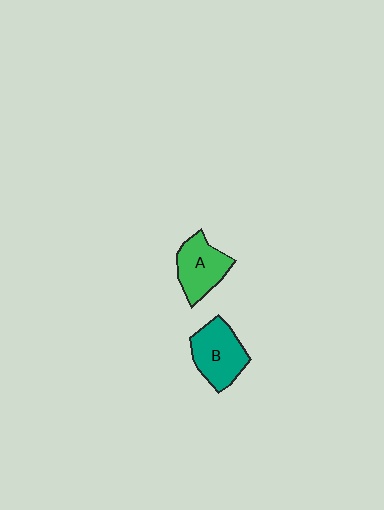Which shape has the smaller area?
Shape A (green).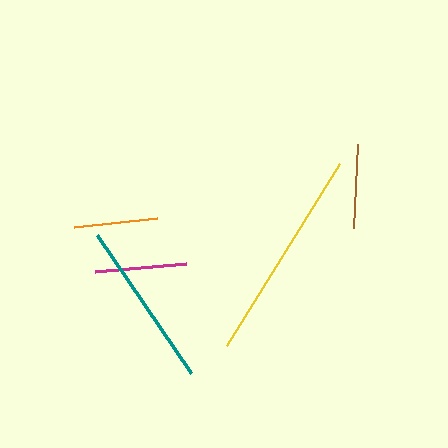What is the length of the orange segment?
The orange segment is approximately 84 pixels long.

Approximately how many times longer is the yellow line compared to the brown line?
The yellow line is approximately 2.6 times the length of the brown line.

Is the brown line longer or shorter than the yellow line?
The yellow line is longer than the brown line.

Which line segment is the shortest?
The brown line is the shortest at approximately 84 pixels.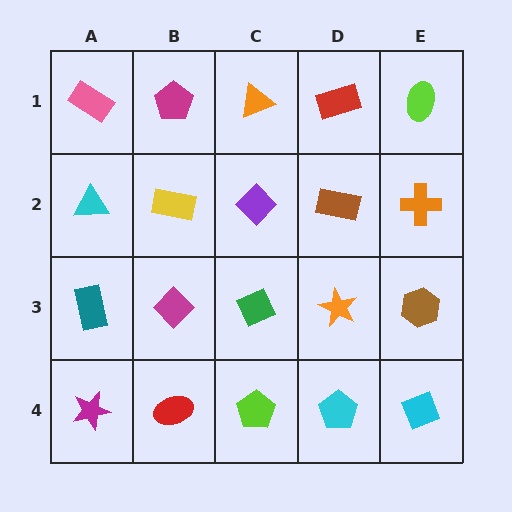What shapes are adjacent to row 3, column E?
An orange cross (row 2, column E), a cyan diamond (row 4, column E), an orange star (row 3, column D).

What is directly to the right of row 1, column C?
A red rectangle.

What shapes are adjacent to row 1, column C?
A purple diamond (row 2, column C), a magenta pentagon (row 1, column B), a red rectangle (row 1, column D).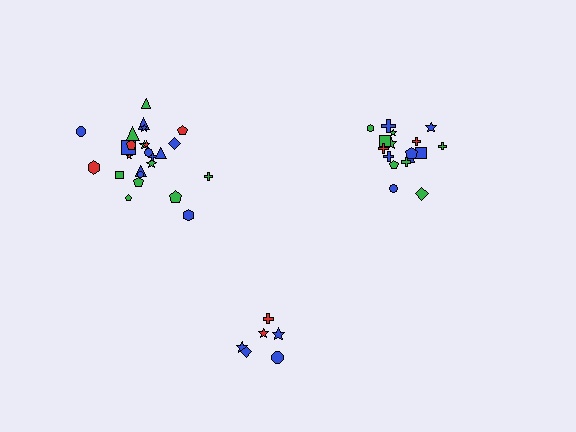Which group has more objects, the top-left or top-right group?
The top-left group.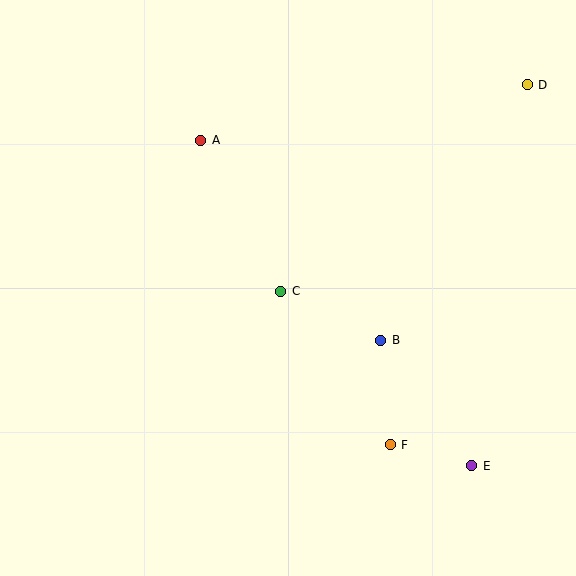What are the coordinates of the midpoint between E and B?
The midpoint between E and B is at (426, 403).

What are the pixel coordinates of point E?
Point E is at (472, 466).